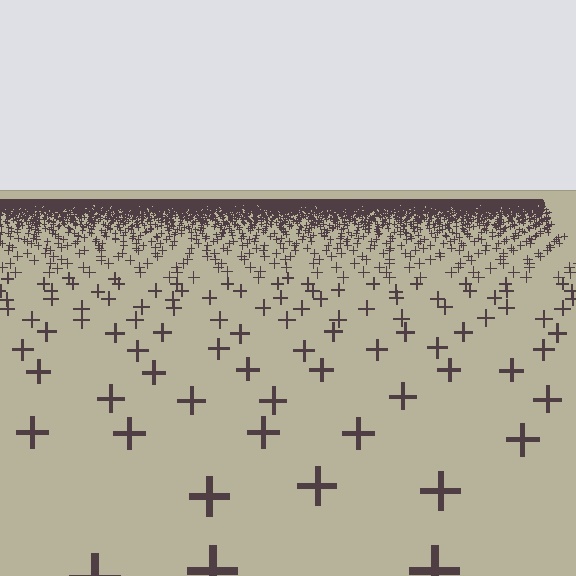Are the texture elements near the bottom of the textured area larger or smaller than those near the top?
Larger. Near the bottom, elements are closer to the viewer and appear at a bigger on-screen size.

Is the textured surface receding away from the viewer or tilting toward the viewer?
The surface is receding away from the viewer. Texture elements get smaller and denser toward the top.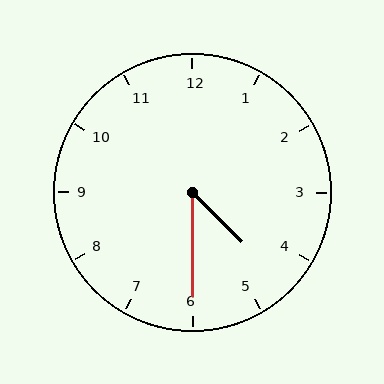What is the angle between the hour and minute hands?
Approximately 45 degrees.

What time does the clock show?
4:30.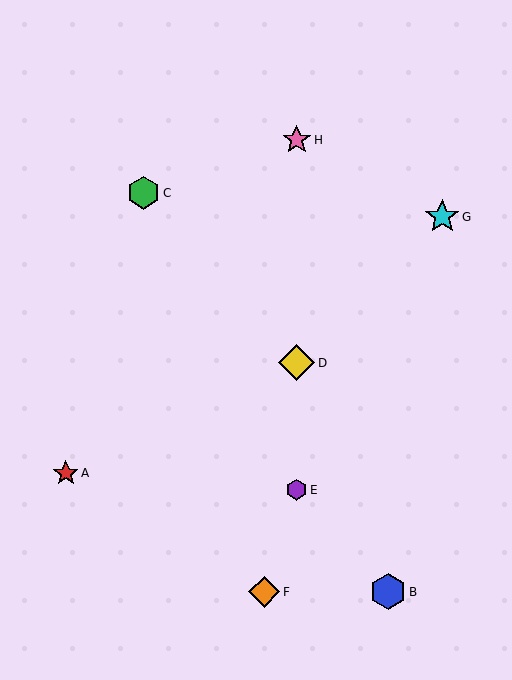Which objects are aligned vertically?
Objects D, E, H are aligned vertically.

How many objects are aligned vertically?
3 objects (D, E, H) are aligned vertically.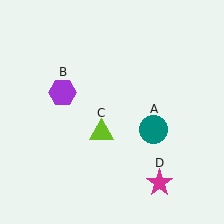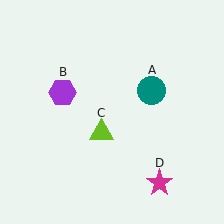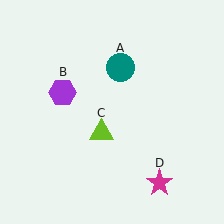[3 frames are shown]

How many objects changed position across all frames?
1 object changed position: teal circle (object A).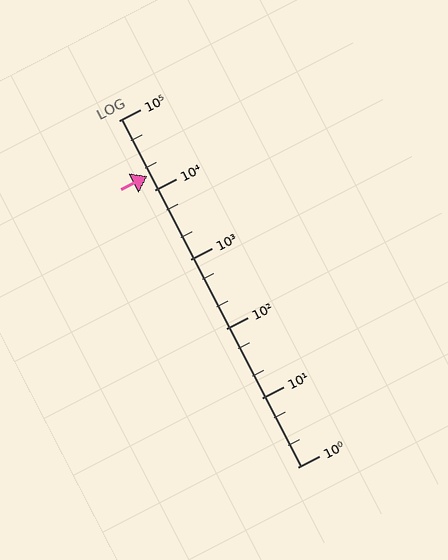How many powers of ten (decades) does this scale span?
The scale spans 5 decades, from 1 to 100000.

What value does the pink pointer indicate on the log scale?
The pointer indicates approximately 16000.